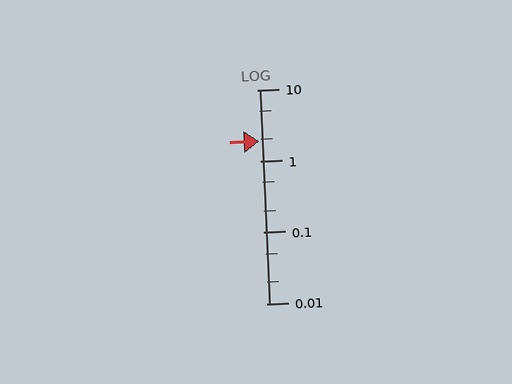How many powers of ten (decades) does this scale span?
The scale spans 3 decades, from 0.01 to 10.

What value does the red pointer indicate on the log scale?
The pointer indicates approximately 1.9.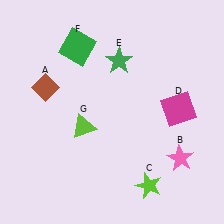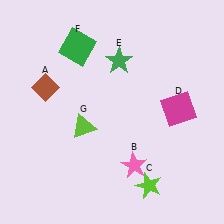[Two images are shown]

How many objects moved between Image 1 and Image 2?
1 object moved between the two images.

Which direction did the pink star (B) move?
The pink star (B) moved left.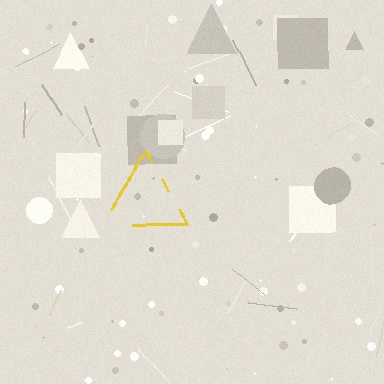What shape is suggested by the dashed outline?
The dashed outline suggests a triangle.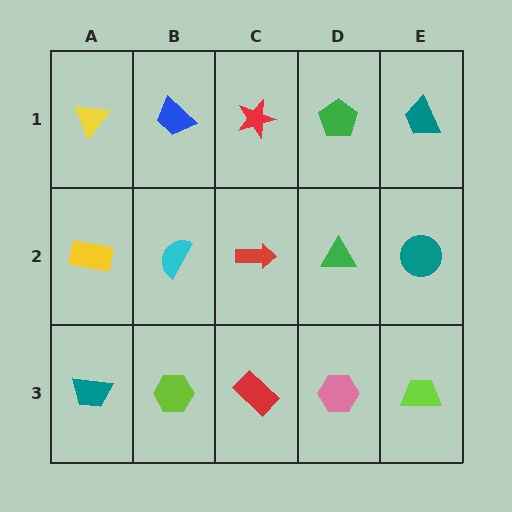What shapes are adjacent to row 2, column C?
A red star (row 1, column C), a red rectangle (row 3, column C), a cyan semicircle (row 2, column B), a green triangle (row 2, column D).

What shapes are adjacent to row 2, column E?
A teal trapezoid (row 1, column E), a lime trapezoid (row 3, column E), a green triangle (row 2, column D).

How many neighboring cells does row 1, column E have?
2.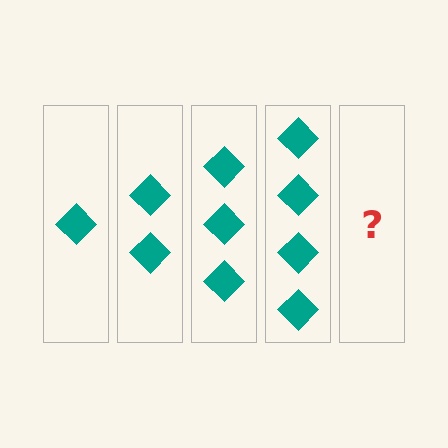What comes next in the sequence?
The next element should be 5 diamonds.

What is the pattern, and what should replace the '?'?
The pattern is that each step adds one more diamond. The '?' should be 5 diamonds.